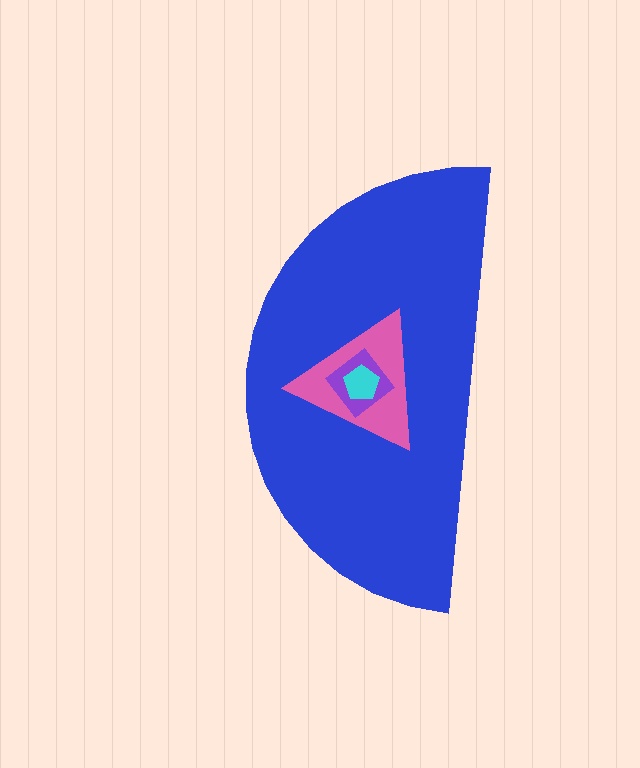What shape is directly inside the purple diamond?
The cyan pentagon.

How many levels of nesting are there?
4.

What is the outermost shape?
The blue semicircle.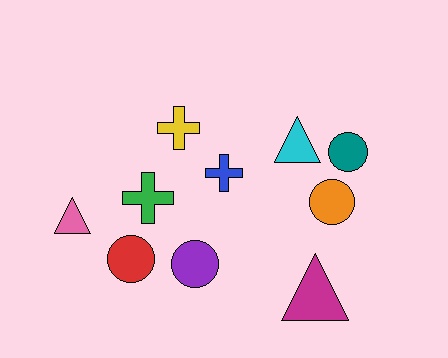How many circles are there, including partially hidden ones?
There are 4 circles.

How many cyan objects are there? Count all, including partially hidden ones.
There is 1 cyan object.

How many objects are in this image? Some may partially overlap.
There are 10 objects.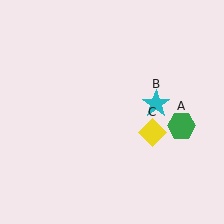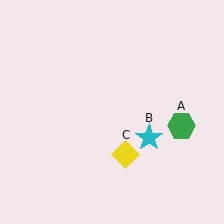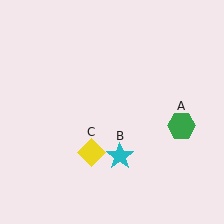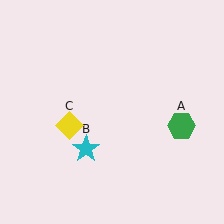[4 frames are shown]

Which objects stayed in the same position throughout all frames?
Green hexagon (object A) remained stationary.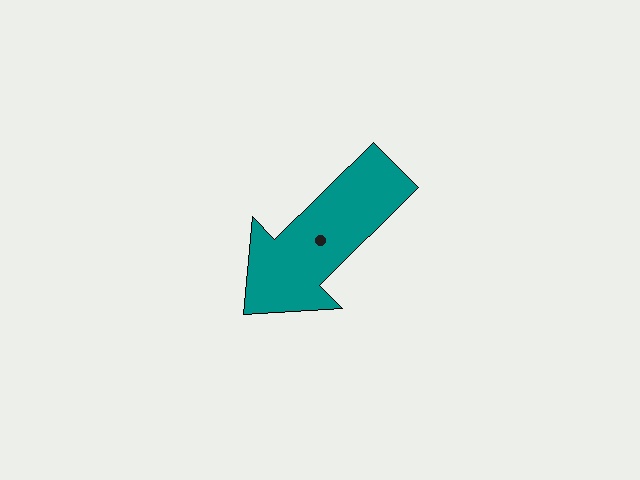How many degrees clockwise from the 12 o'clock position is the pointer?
Approximately 226 degrees.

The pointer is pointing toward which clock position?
Roughly 8 o'clock.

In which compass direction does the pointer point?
Southwest.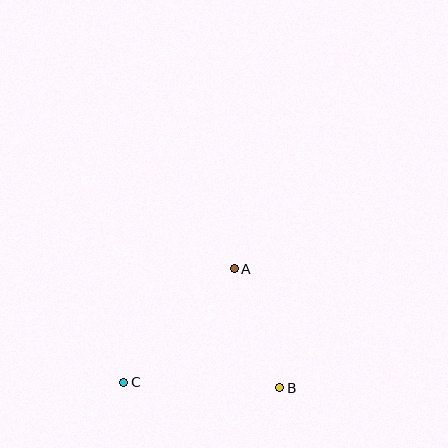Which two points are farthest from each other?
Points A and C are farthest from each other.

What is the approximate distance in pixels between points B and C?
The distance between B and C is approximately 156 pixels.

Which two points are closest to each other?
Points A and B are closest to each other.